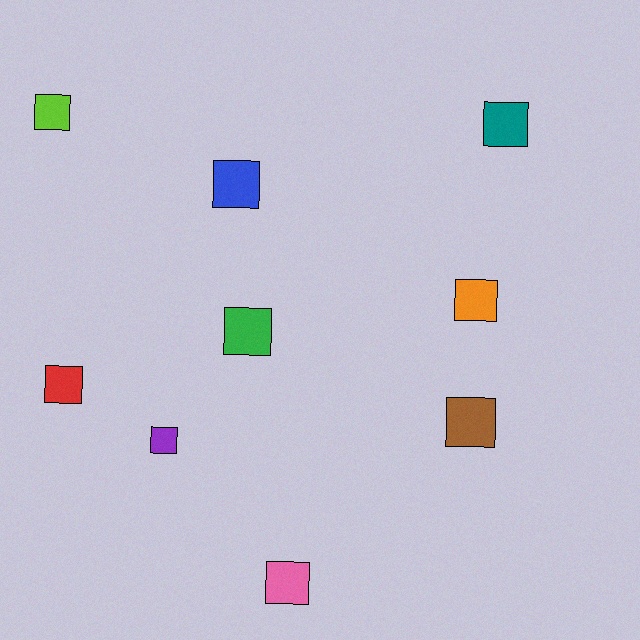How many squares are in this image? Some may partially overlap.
There are 9 squares.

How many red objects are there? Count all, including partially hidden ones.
There is 1 red object.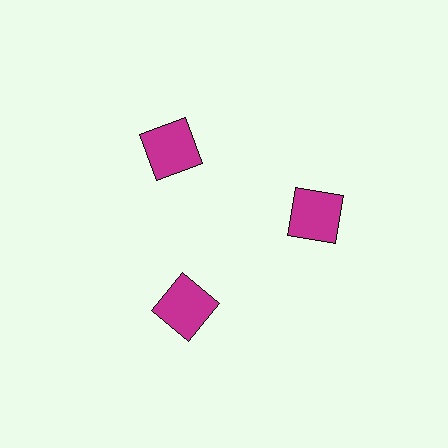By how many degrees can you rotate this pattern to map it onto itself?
The pattern maps onto itself every 120 degrees of rotation.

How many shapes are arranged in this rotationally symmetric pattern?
There are 3 shapes, arranged in 3 groups of 1.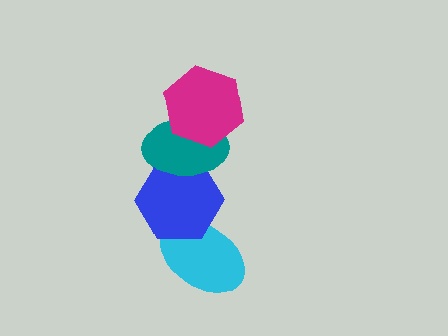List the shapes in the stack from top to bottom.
From top to bottom: the magenta hexagon, the teal ellipse, the blue hexagon, the cyan ellipse.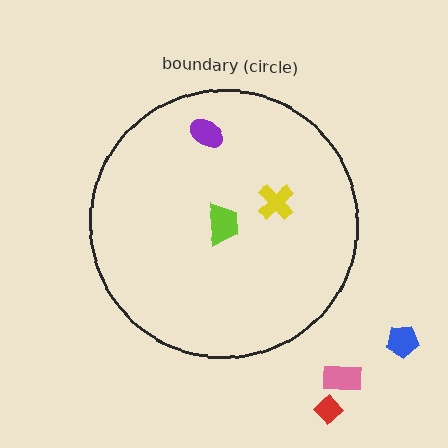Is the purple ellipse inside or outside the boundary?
Inside.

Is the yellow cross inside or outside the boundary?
Inside.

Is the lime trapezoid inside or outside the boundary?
Inside.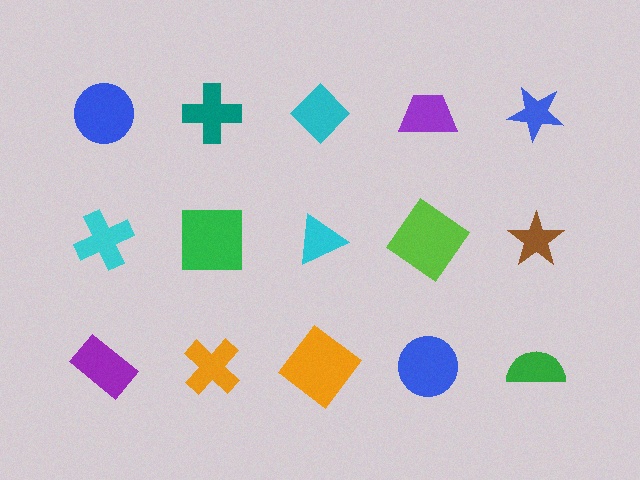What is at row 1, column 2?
A teal cross.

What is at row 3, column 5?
A green semicircle.